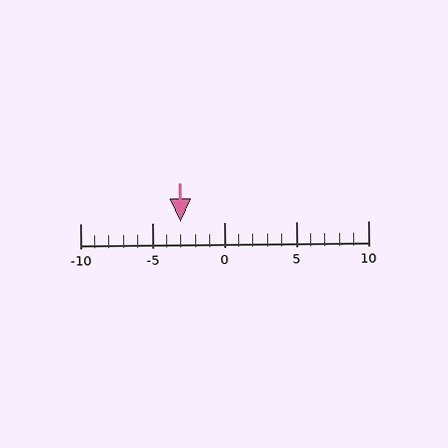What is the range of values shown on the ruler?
The ruler shows values from -10 to 10.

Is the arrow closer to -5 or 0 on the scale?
The arrow is closer to -5.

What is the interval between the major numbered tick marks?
The major tick marks are spaced 5 units apart.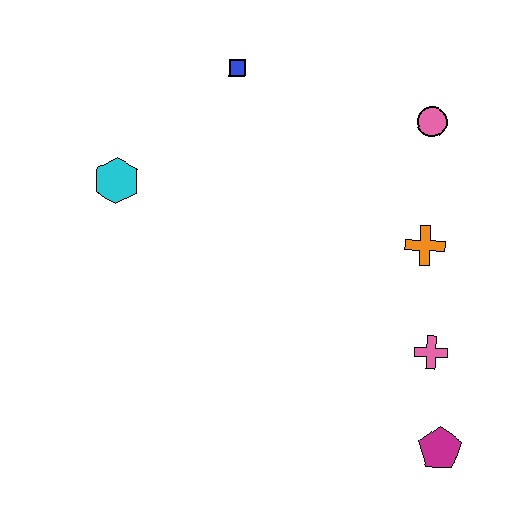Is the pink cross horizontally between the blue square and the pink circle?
No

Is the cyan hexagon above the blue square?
No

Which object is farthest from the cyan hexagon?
The magenta pentagon is farthest from the cyan hexagon.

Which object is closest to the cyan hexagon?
The blue square is closest to the cyan hexagon.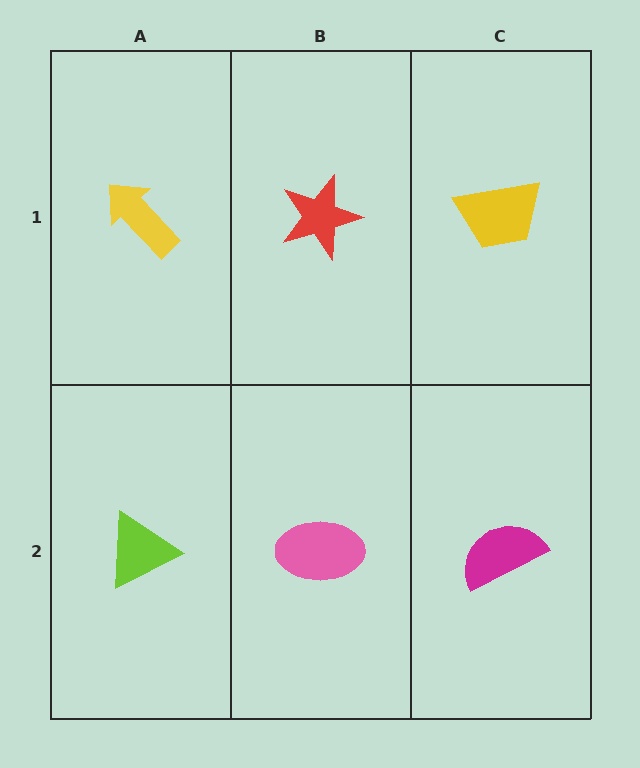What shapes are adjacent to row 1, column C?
A magenta semicircle (row 2, column C), a red star (row 1, column B).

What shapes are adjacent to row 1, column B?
A pink ellipse (row 2, column B), a yellow arrow (row 1, column A), a yellow trapezoid (row 1, column C).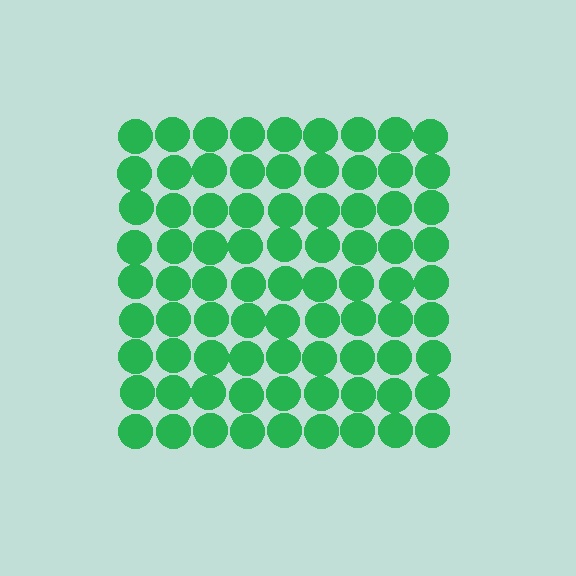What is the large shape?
The large shape is a square.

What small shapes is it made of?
It is made of small circles.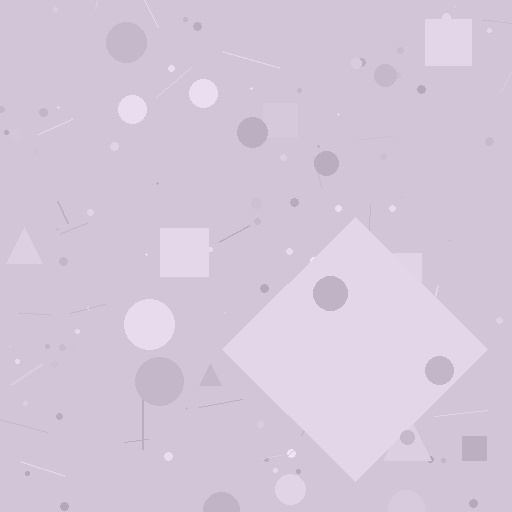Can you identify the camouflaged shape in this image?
The camouflaged shape is a diamond.